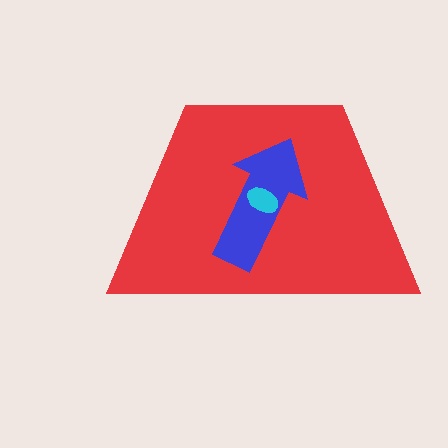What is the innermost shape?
The cyan ellipse.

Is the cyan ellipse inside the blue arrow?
Yes.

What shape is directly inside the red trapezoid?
The blue arrow.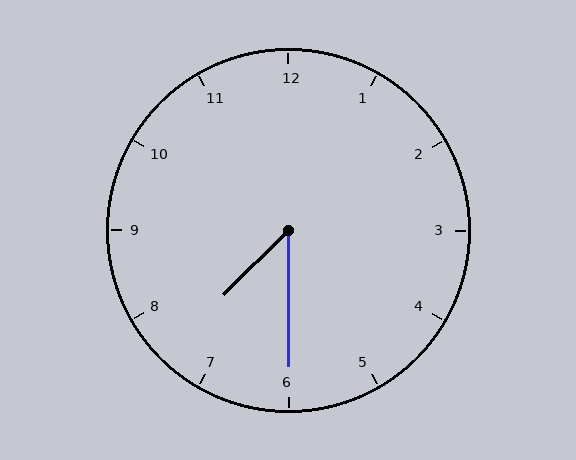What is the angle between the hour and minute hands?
Approximately 45 degrees.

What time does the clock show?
7:30.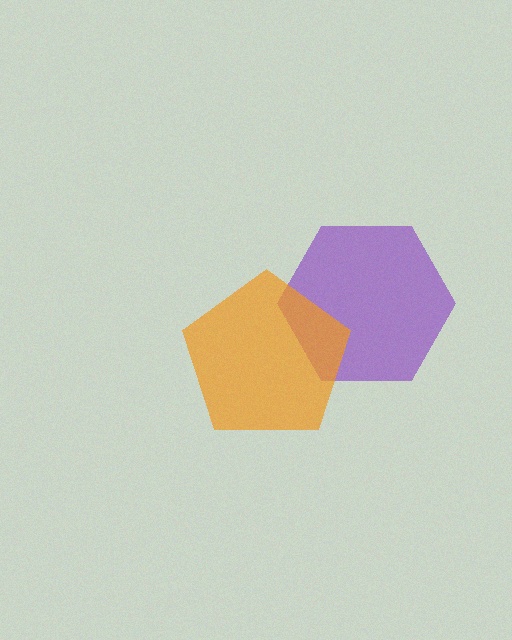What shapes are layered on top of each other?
The layered shapes are: a purple hexagon, an orange pentagon.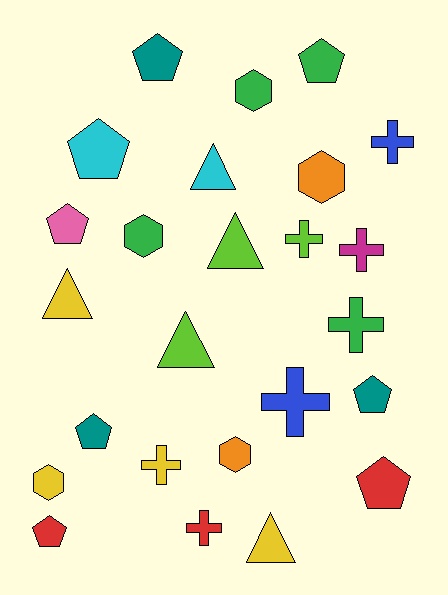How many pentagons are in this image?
There are 8 pentagons.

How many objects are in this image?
There are 25 objects.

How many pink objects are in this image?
There is 1 pink object.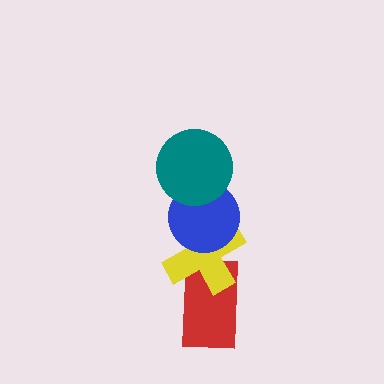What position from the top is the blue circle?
The blue circle is 2nd from the top.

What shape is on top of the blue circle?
The teal circle is on top of the blue circle.